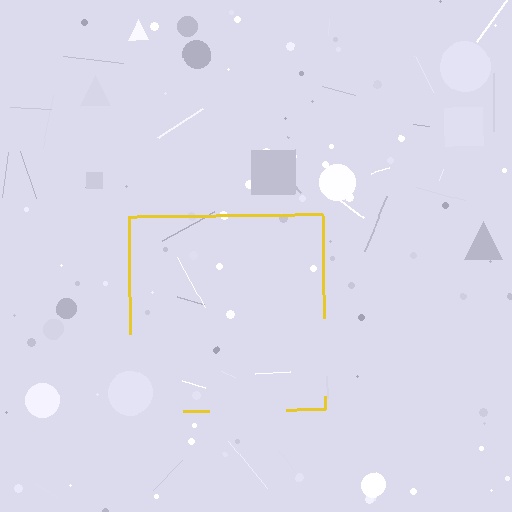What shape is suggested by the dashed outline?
The dashed outline suggests a square.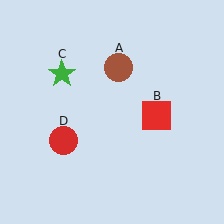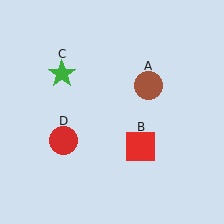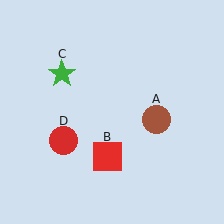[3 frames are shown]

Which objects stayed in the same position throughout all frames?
Green star (object C) and red circle (object D) remained stationary.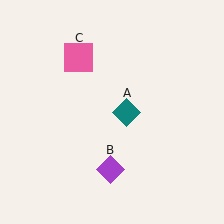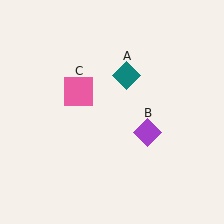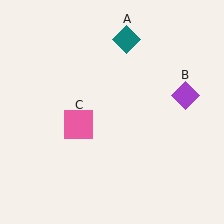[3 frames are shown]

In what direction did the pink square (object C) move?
The pink square (object C) moved down.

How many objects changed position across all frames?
3 objects changed position: teal diamond (object A), purple diamond (object B), pink square (object C).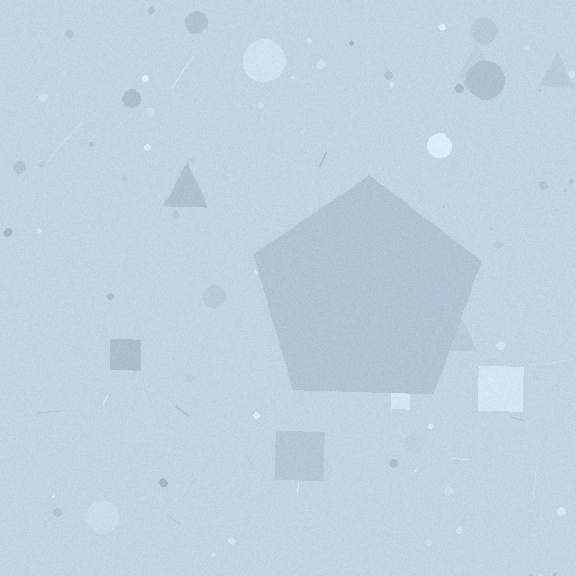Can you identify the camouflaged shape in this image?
The camouflaged shape is a pentagon.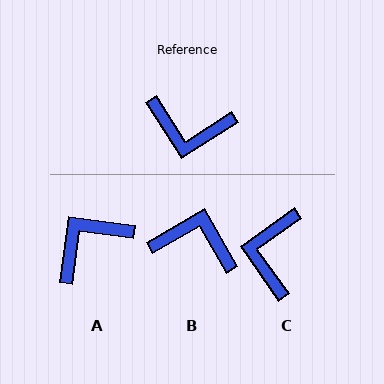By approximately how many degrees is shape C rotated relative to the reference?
Approximately 87 degrees clockwise.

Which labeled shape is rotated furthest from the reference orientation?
B, about 178 degrees away.